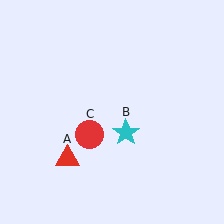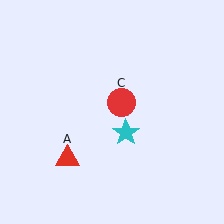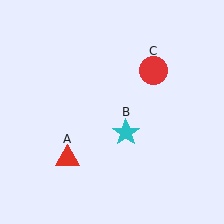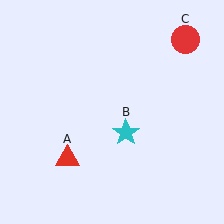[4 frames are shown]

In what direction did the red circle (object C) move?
The red circle (object C) moved up and to the right.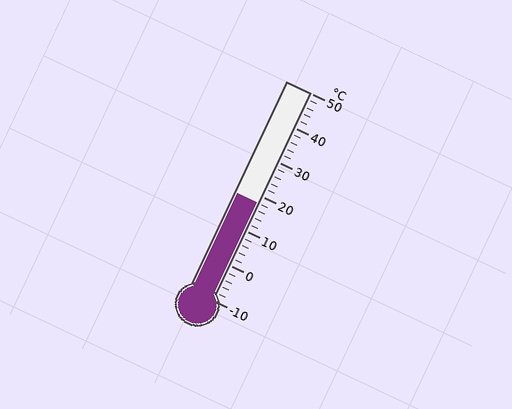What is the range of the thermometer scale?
The thermometer scale ranges from -10°C to 50°C.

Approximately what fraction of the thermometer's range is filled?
The thermometer is filled to approximately 45% of its range.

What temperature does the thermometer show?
The thermometer shows approximately 18°C.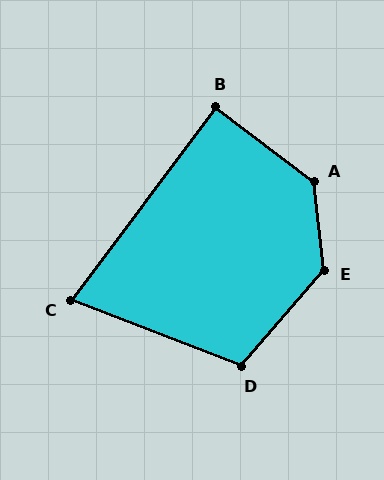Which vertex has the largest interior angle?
A, at approximately 134 degrees.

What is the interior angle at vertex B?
Approximately 89 degrees (approximately right).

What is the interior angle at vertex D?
Approximately 110 degrees (obtuse).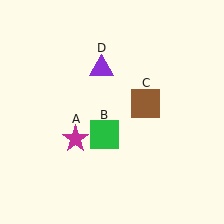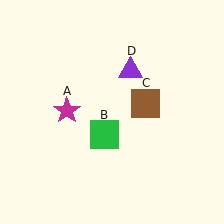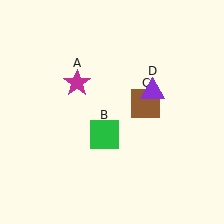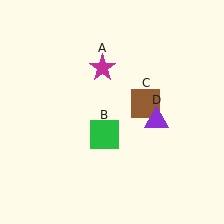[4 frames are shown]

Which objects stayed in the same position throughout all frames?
Green square (object B) and brown square (object C) remained stationary.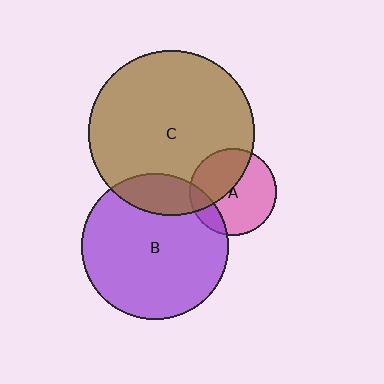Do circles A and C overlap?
Yes.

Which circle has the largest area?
Circle C (brown).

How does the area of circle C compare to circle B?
Approximately 1.3 times.